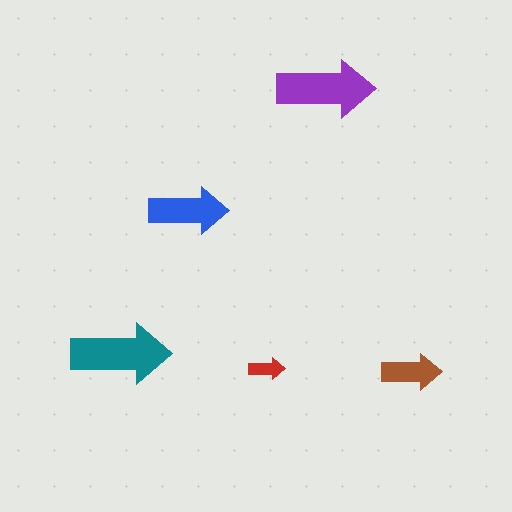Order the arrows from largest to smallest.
the teal one, the purple one, the blue one, the brown one, the red one.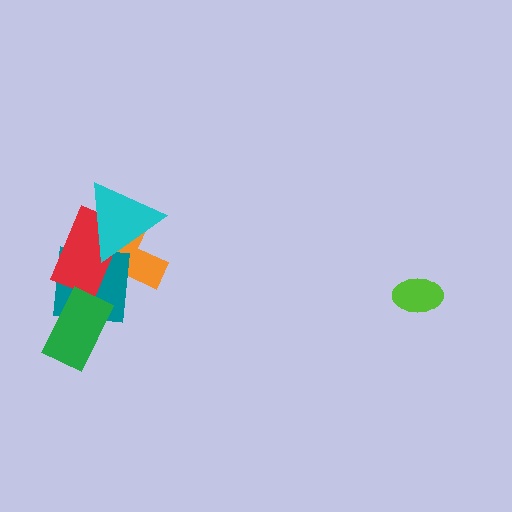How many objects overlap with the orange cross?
3 objects overlap with the orange cross.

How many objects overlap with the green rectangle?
1 object overlaps with the green rectangle.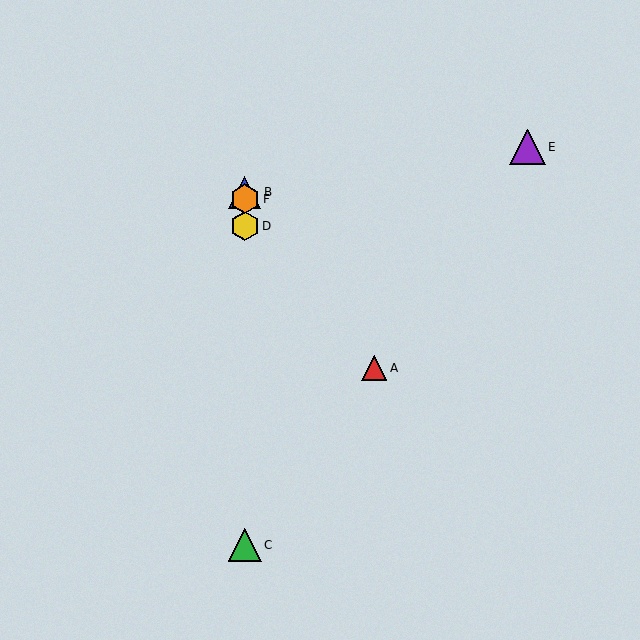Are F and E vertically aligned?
No, F is at x≈245 and E is at x≈528.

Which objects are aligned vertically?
Objects B, C, D, F are aligned vertically.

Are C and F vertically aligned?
Yes, both are at x≈245.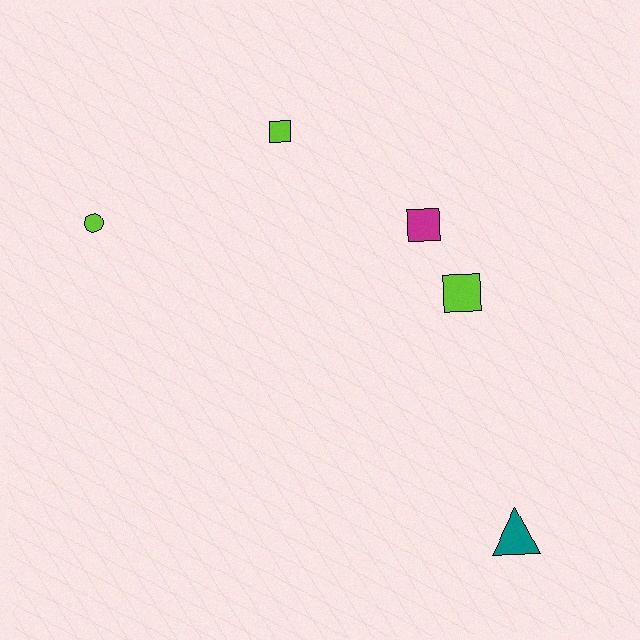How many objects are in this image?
There are 5 objects.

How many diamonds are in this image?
There are no diamonds.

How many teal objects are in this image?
There is 1 teal object.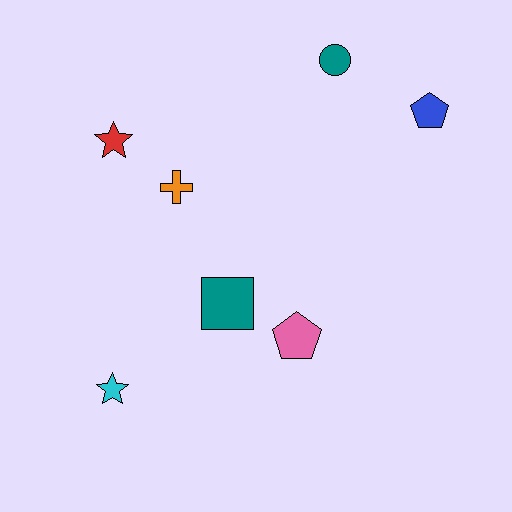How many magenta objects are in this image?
There are no magenta objects.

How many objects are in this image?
There are 7 objects.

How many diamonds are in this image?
There are no diamonds.